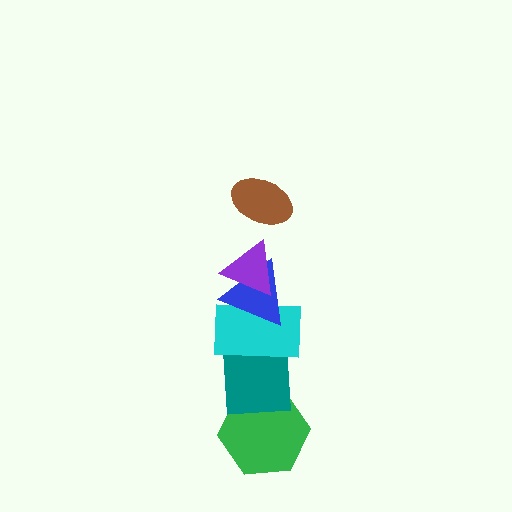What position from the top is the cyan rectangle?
The cyan rectangle is 4th from the top.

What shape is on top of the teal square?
The cyan rectangle is on top of the teal square.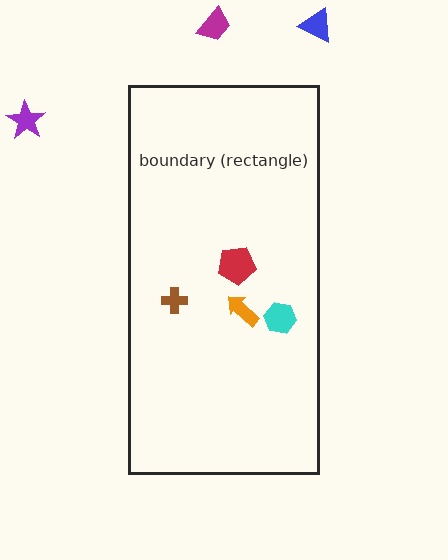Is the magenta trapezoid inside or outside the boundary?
Outside.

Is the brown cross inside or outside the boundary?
Inside.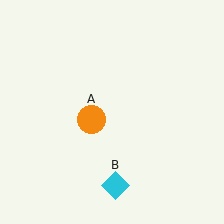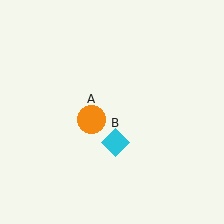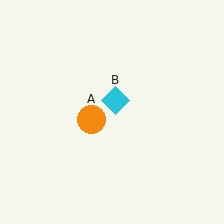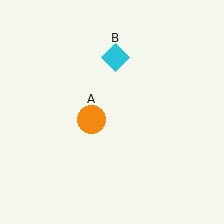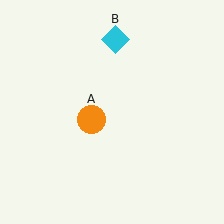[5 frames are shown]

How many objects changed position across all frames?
1 object changed position: cyan diamond (object B).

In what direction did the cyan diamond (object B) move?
The cyan diamond (object B) moved up.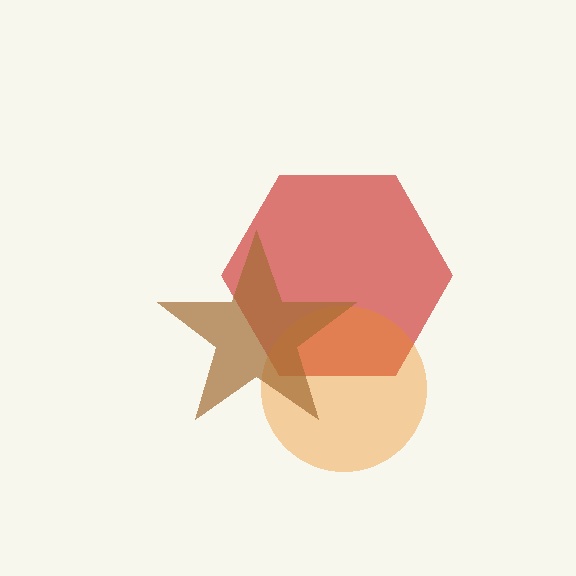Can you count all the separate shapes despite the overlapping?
Yes, there are 3 separate shapes.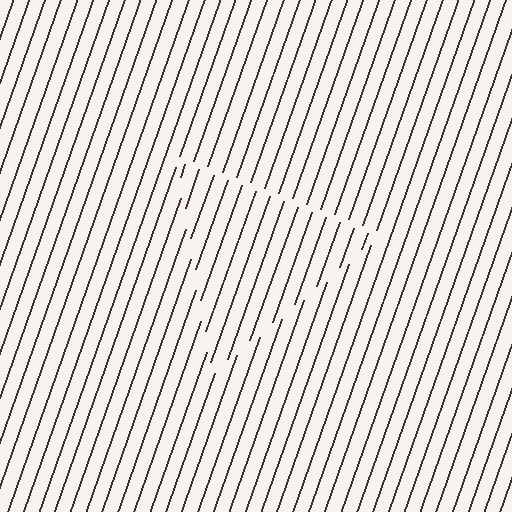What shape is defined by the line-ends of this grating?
An illusory triangle. The interior of the shape contains the same grating, shifted by half a period — the contour is defined by the phase discontinuity where line-ends from the inner and outer gratings abut.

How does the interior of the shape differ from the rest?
The interior of the shape contains the same grating, shifted by half a period — the contour is defined by the phase discontinuity where line-ends from the inner and outer gratings abut.